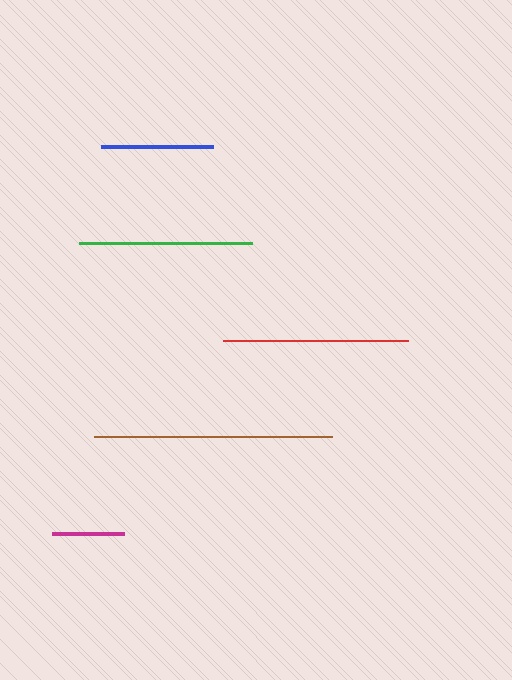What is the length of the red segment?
The red segment is approximately 185 pixels long.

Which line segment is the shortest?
The magenta line is the shortest at approximately 72 pixels.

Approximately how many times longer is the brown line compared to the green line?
The brown line is approximately 1.4 times the length of the green line.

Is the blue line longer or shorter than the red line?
The red line is longer than the blue line.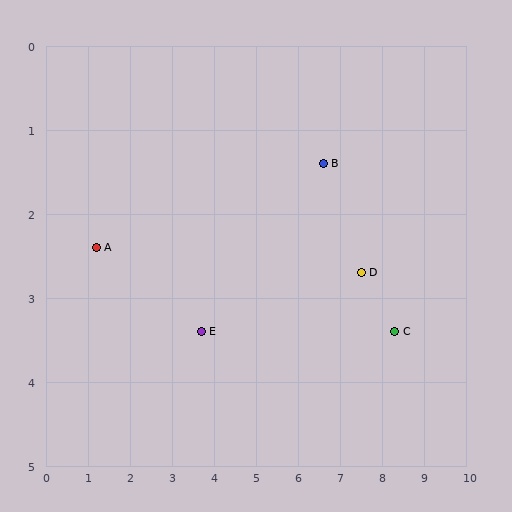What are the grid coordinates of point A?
Point A is at approximately (1.2, 2.4).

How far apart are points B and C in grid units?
Points B and C are about 2.6 grid units apart.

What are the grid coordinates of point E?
Point E is at approximately (3.7, 3.4).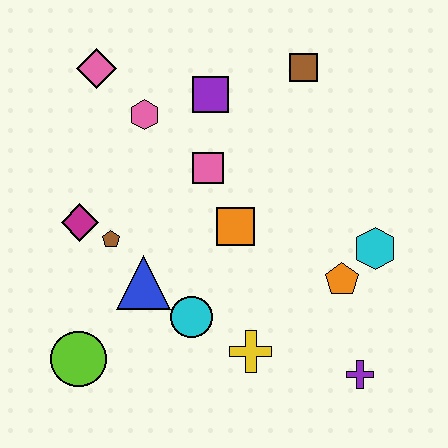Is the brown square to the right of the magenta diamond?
Yes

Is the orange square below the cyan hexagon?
No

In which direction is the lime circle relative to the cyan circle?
The lime circle is to the left of the cyan circle.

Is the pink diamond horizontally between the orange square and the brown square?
No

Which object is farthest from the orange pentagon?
The pink diamond is farthest from the orange pentagon.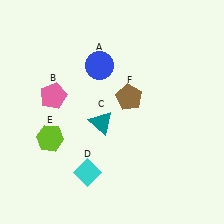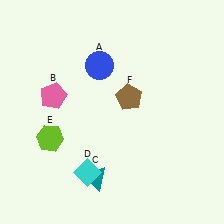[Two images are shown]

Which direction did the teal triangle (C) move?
The teal triangle (C) moved down.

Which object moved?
The teal triangle (C) moved down.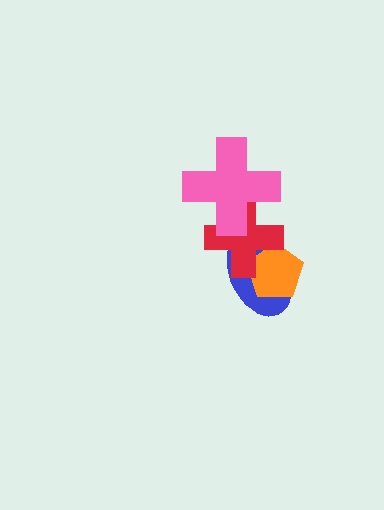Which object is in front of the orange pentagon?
The red cross is in front of the orange pentagon.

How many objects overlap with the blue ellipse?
2 objects overlap with the blue ellipse.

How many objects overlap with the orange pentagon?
2 objects overlap with the orange pentagon.